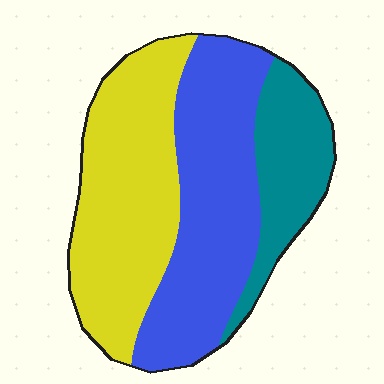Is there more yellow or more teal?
Yellow.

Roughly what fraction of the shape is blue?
Blue covers about 40% of the shape.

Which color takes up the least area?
Teal, at roughly 20%.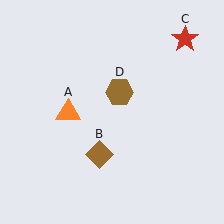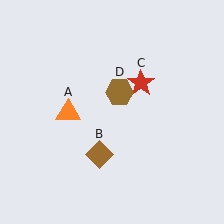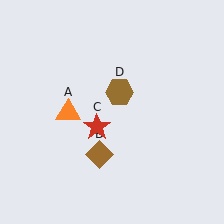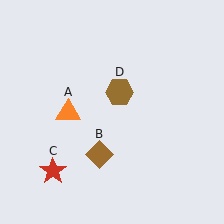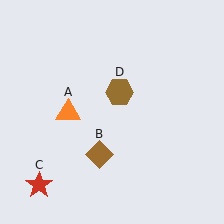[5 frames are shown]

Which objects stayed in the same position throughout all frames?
Orange triangle (object A) and brown diamond (object B) and brown hexagon (object D) remained stationary.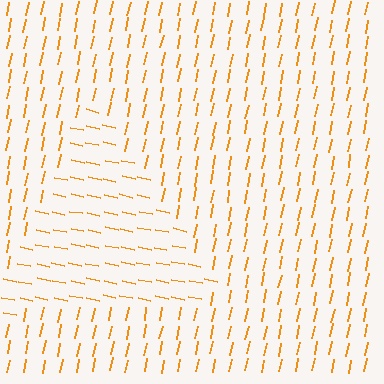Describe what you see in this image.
The image is filled with small orange line segments. A triangle region in the image has lines oriented differently from the surrounding lines, creating a visible texture boundary.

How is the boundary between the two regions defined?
The boundary is defined purely by a change in line orientation (approximately 90 degrees difference). All lines are the same color and thickness.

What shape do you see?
I see a triangle.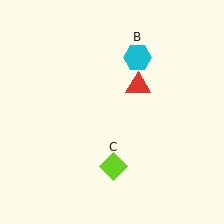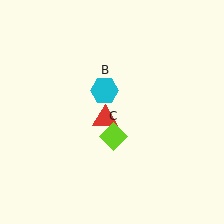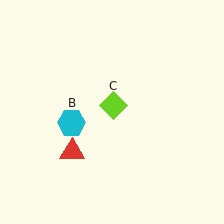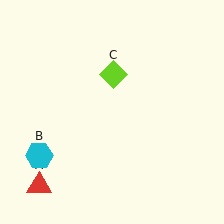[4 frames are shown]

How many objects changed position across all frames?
3 objects changed position: red triangle (object A), cyan hexagon (object B), lime diamond (object C).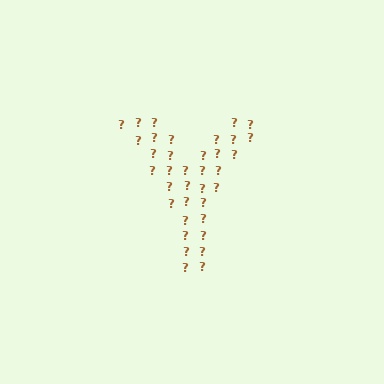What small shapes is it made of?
It is made of small question marks.